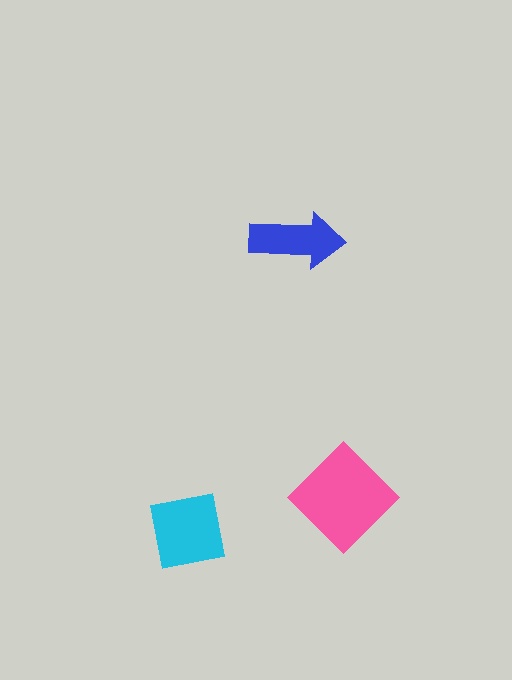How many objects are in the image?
There are 3 objects in the image.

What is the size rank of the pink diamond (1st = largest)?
1st.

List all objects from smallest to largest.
The blue arrow, the cyan square, the pink diamond.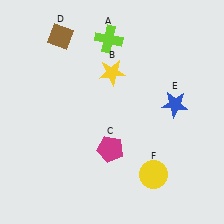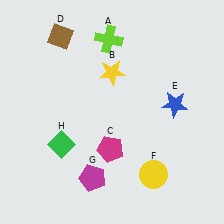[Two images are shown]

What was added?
A magenta pentagon (G), a green diamond (H) were added in Image 2.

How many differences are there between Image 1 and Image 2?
There are 2 differences between the two images.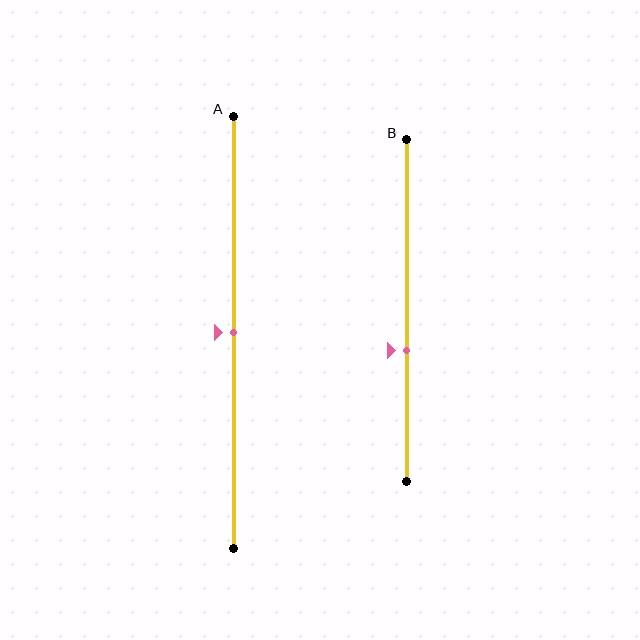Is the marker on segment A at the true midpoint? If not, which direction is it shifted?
Yes, the marker on segment A is at the true midpoint.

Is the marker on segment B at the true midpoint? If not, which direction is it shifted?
No, the marker on segment B is shifted downward by about 12% of the segment length.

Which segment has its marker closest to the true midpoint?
Segment A has its marker closest to the true midpoint.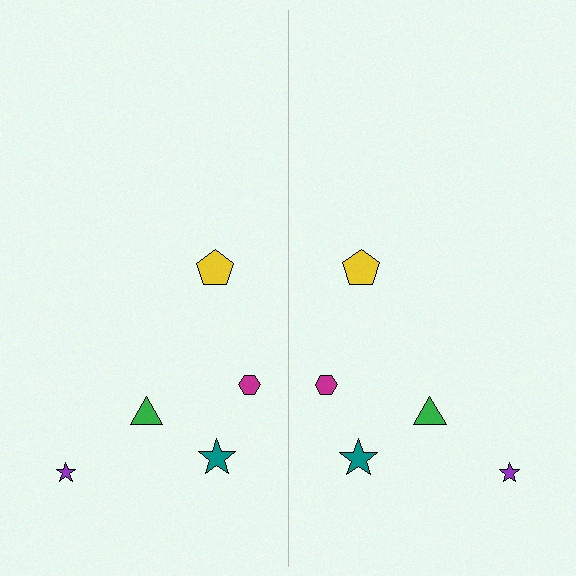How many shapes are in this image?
There are 10 shapes in this image.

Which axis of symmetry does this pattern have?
The pattern has a vertical axis of symmetry running through the center of the image.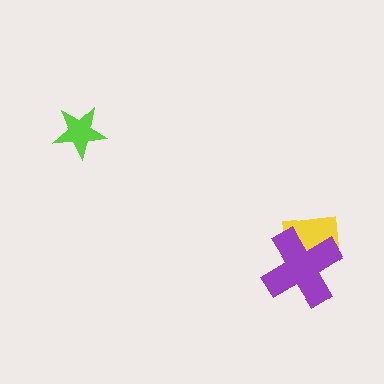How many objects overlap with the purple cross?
1 object overlaps with the purple cross.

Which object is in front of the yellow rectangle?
The purple cross is in front of the yellow rectangle.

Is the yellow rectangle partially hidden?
Yes, it is partially covered by another shape.